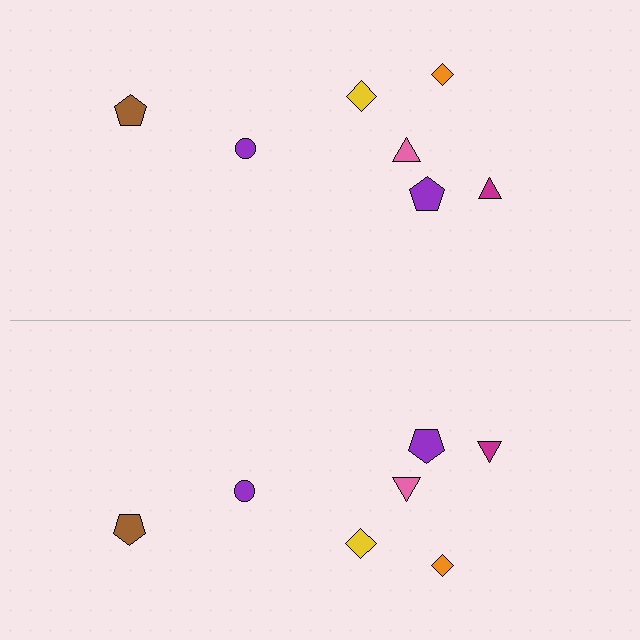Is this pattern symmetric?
Yes, this pattern has bilateral (reflection) symmetry.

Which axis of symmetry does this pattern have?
The pattern has a horizontal axis of symmetry running through the center of the image.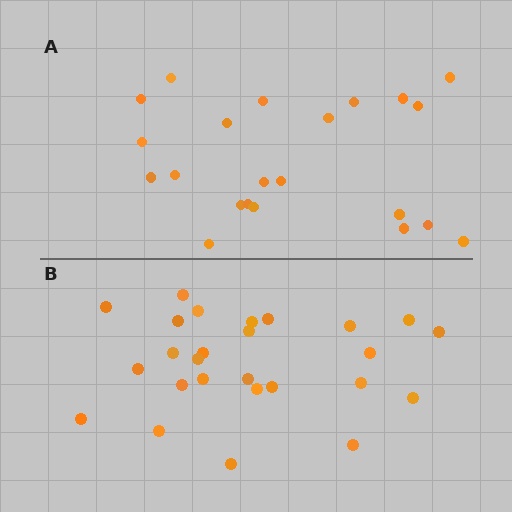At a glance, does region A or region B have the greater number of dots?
Region B (the bottom region) has more dots.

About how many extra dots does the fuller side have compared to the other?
Region B has about 4 more dots than region A.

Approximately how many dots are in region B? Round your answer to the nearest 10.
About 30 dots. (The exact count is 26, which rounds to 30.)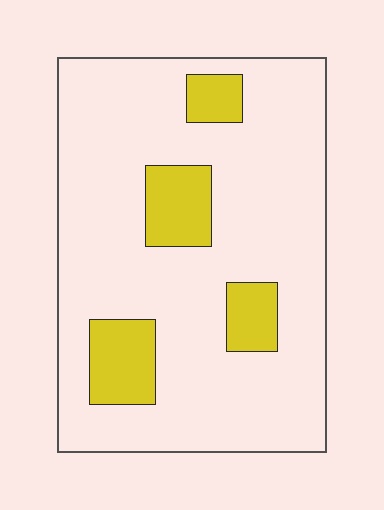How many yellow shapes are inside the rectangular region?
4.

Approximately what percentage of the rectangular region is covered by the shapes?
Approximately 15%.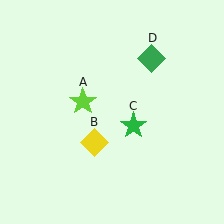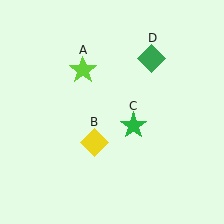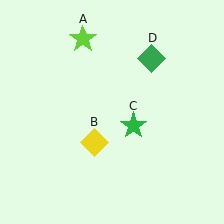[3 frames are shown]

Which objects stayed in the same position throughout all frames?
Yellow diamond (object B) and green star (object C) and green diamond (object D) remained stationary.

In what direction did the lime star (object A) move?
The lime star (object A) moved up.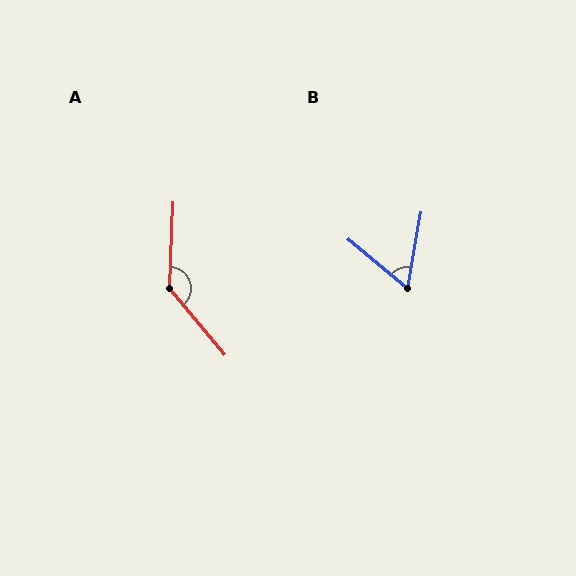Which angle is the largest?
A, at approximately 137 degrees.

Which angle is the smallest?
B, at approximately 60 degrees.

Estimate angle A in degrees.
Approximately 137 degrees.